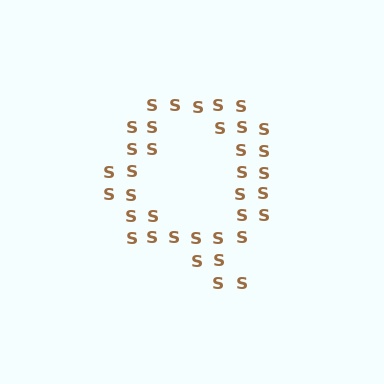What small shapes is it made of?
It is made of small letter S's.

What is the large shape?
The large shape is the letter Q.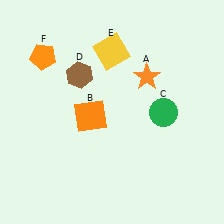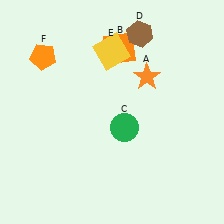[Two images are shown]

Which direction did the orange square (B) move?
The orange square (B) moved up.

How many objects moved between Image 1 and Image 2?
3 objects moved between the two images.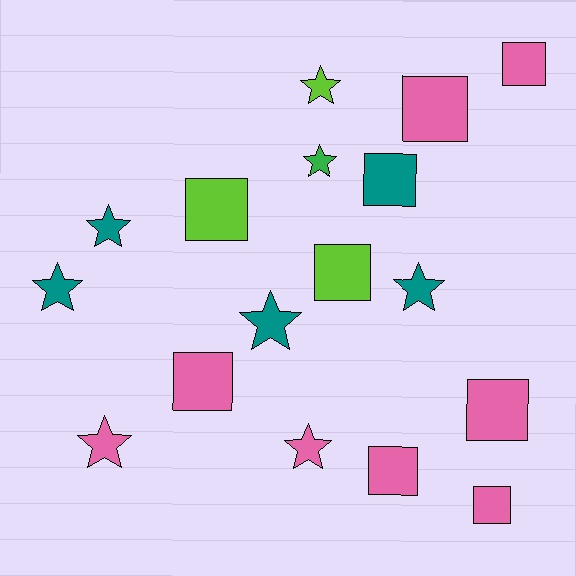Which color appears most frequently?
Pink, with 8 objects.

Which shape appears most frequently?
Square, with 9 objects.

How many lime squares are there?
There are 2 lime squares.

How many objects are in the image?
There are 17 objects.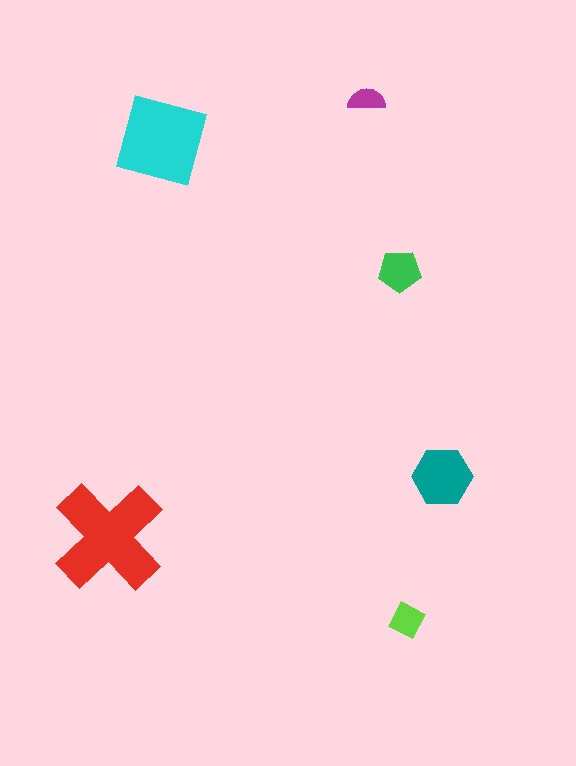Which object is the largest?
The red cross.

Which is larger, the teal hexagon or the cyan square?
The cyan square.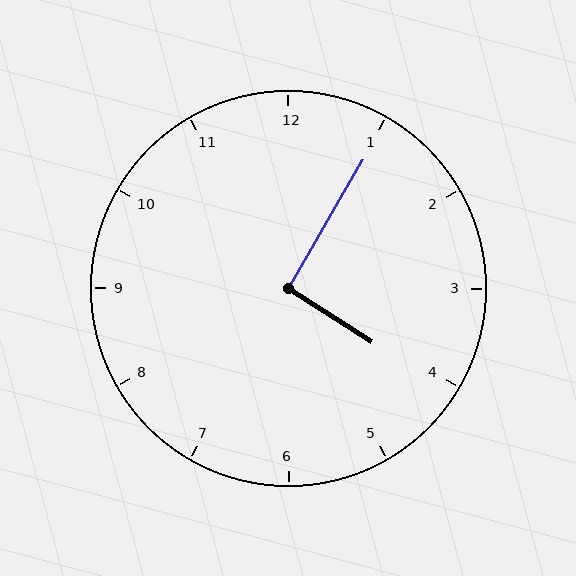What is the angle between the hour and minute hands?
Approximately 92 degrees.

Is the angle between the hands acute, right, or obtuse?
It is right.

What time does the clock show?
4:05.